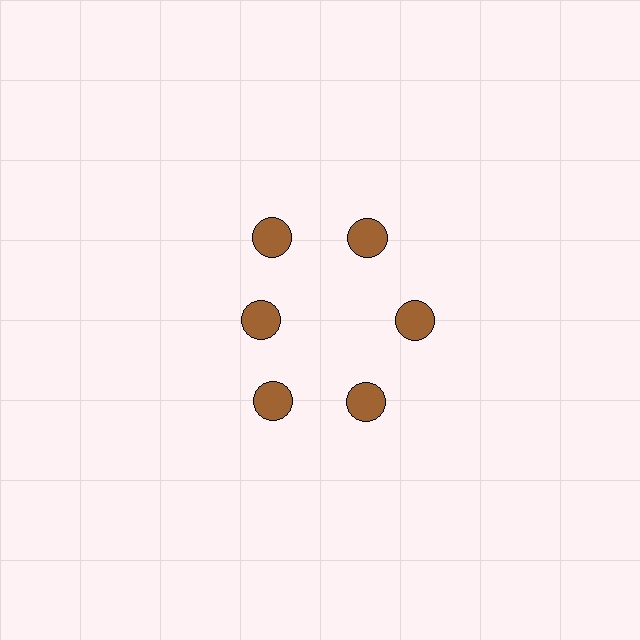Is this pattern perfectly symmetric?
No. The 6 brown circles are arranged in a ring, but one element near the 9 o'clock position is pulled inward toward the center, breaking the 6-fold rotational symmetry.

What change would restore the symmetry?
The symmetry would be restored by moving it outward, back onto the ring so that all 6 circles sit at equal angles and equal distance from the center.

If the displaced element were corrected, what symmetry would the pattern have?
It would have 6-fold rotational symmetry — the pattern would map onto itself every 60 degrees.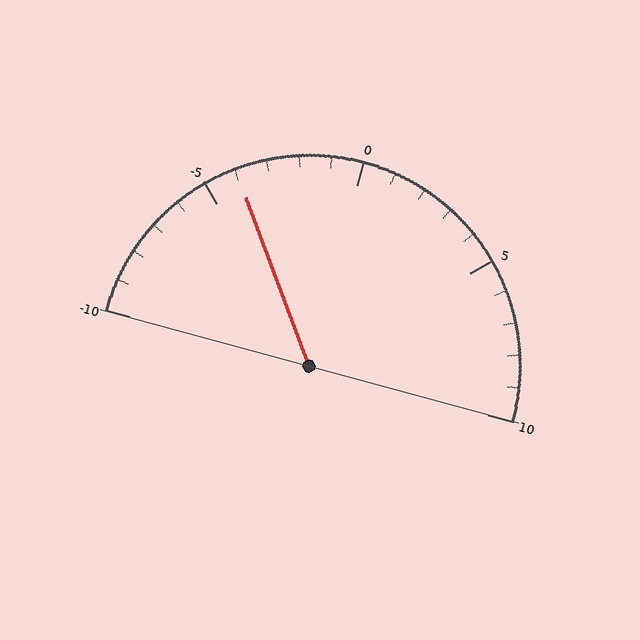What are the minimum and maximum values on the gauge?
The gauge ranges from -10 to 10.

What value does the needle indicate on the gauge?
The needle indicates approximately -4.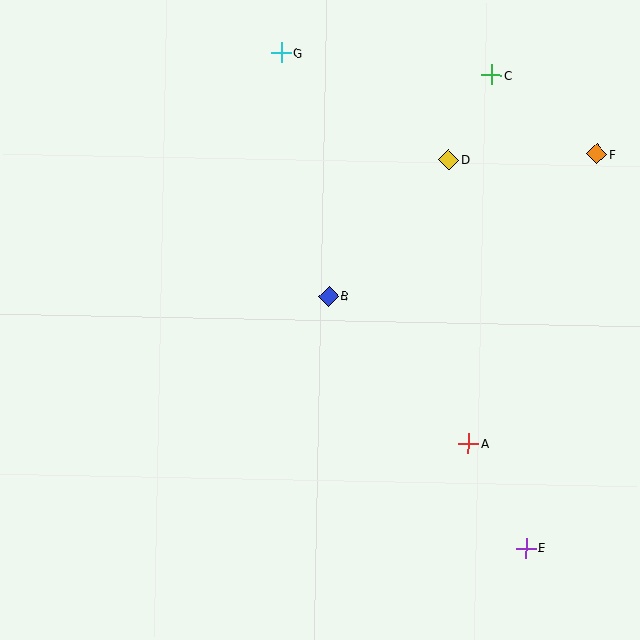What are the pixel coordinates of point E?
Point E is at (526, 548).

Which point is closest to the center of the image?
Point B at (329, 297) is closest to the center.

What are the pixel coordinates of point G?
Point G is at (282, 53).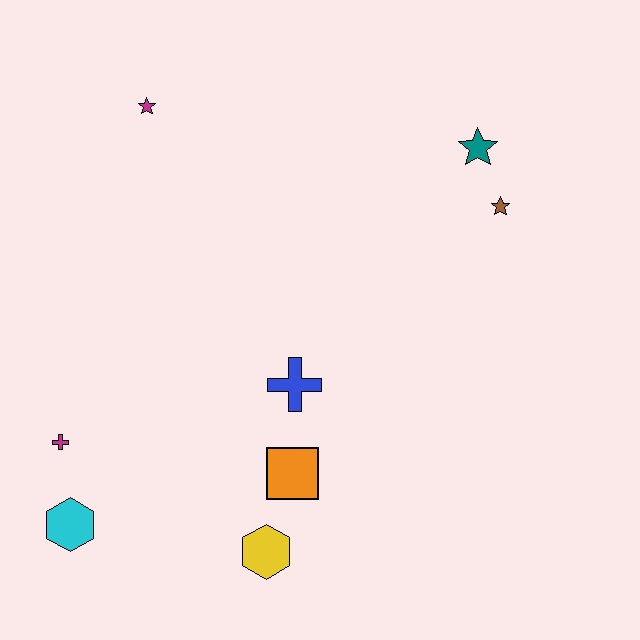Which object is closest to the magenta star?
The blue cross is closest to the magenta star.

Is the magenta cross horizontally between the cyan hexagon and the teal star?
No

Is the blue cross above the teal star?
No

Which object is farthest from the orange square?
The magenta star is farthest from the orange square.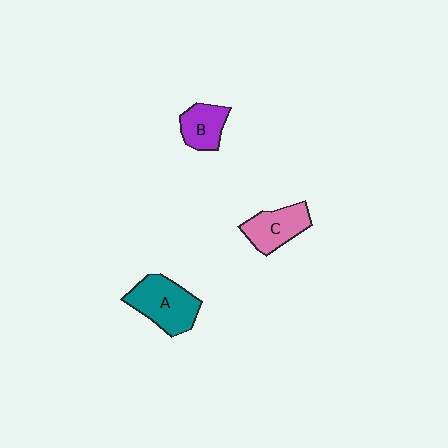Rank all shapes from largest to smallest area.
From largest to smallest: A (teal), C (pink), B (purple).